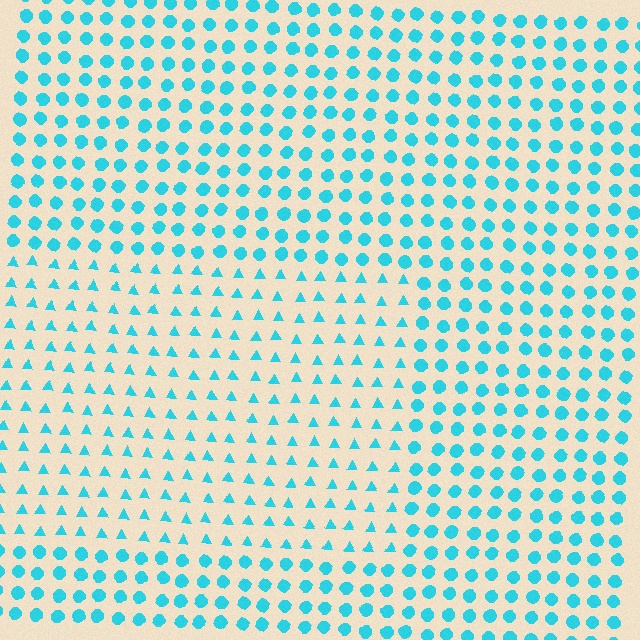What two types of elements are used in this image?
The image uses triangles inside the rectangle region and circles outside it.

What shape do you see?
I see a rectangle.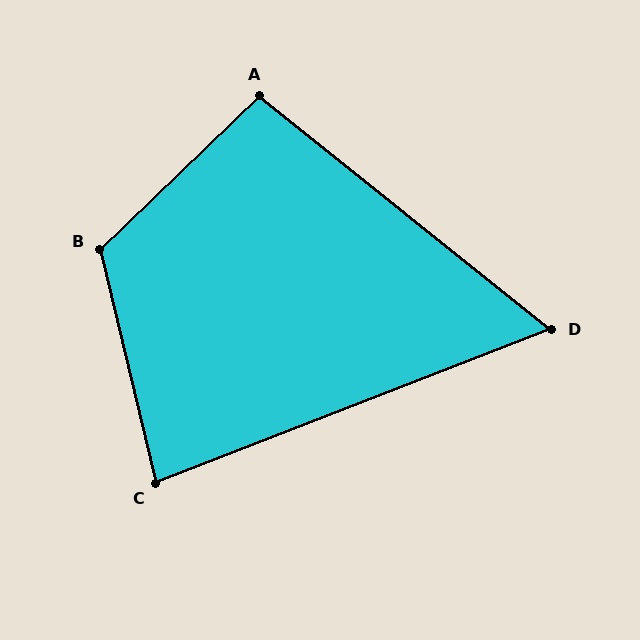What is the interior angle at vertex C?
Approximately 82 degrees (acute).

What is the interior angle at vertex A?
Approximately 98 degrees (obtuse).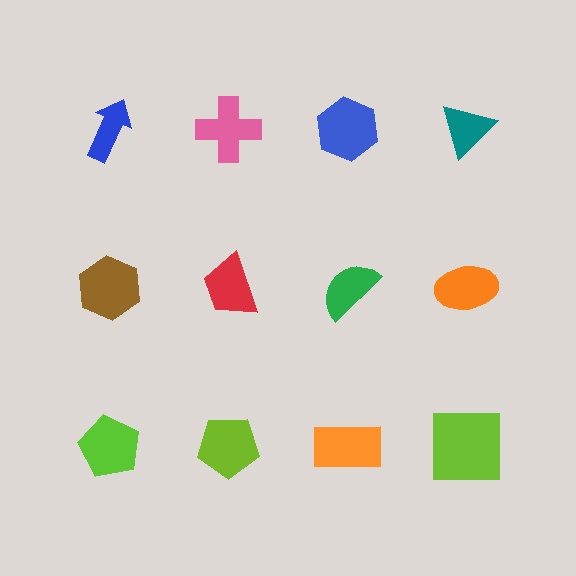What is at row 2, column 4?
An orange ellipse.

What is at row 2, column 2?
A red trapezoid.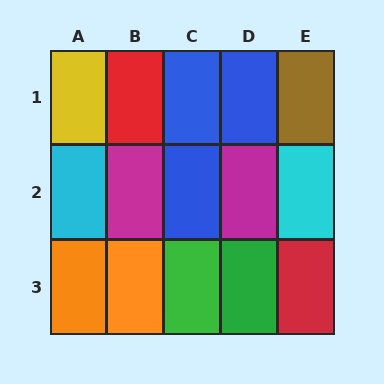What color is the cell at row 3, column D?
Green.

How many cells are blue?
3 cells are blue.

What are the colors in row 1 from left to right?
Yellow, red, blue, blue, brown.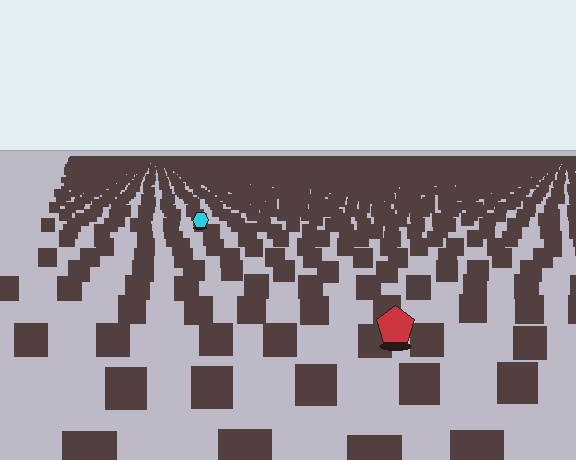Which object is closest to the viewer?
The red pentagon is closest. The texture marks near it are larger and more spread out.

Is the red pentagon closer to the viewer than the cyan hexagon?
Yes. The red pentagon is closer — you can tell from the texture gradient: the ground texture is coarser near it.